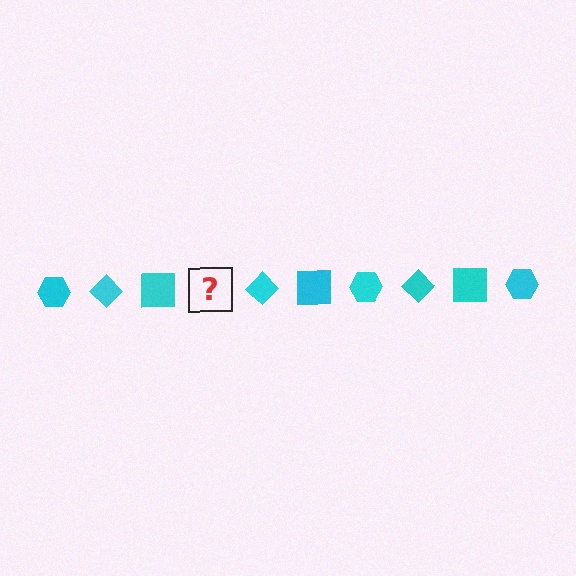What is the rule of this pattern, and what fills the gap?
The rule is that the pattern cycles through hexagon, diamond, square shapes in cyan. The gap should be filled with a cyan hexagon.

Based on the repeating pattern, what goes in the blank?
The blank should be a cyan hexagon.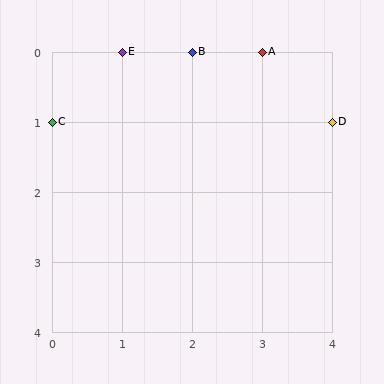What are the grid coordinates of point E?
Point E is at grid coordinates (1, 0).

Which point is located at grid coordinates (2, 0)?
Point B is at (2, 0).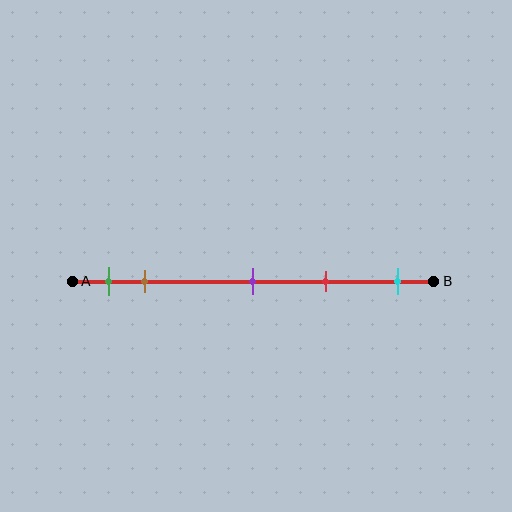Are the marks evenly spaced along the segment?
No, the marks are not evenly spaced.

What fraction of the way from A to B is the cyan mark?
The cyan mark is approximately 90% (0.9) of the way from A to B.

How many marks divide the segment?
There are 5 marks dividing the segment.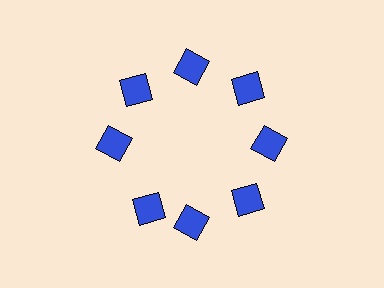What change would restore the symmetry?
The symmetry would be restored by rotating it back into even spacing with its neighbors so that all 8 squares sit at equal angles and equal distance from the center.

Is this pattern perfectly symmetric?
No. The 8 blue squares are arranged in a ring, but one element near the 8 o'clock position is rotated out of alignment along the ring, breaking the 8-fold rotational symmetry.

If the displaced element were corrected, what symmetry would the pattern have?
It would have 8-fold rotational symmetry — the pattern would map onto itself every 45 degrees.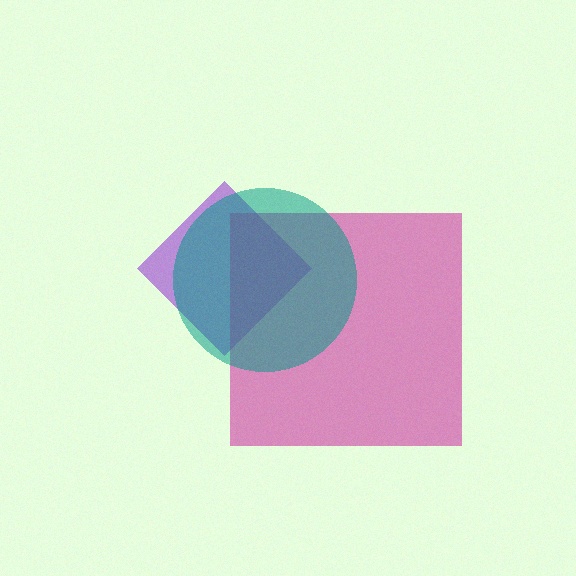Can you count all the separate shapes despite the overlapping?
Yes, there are 3 separate shapes.